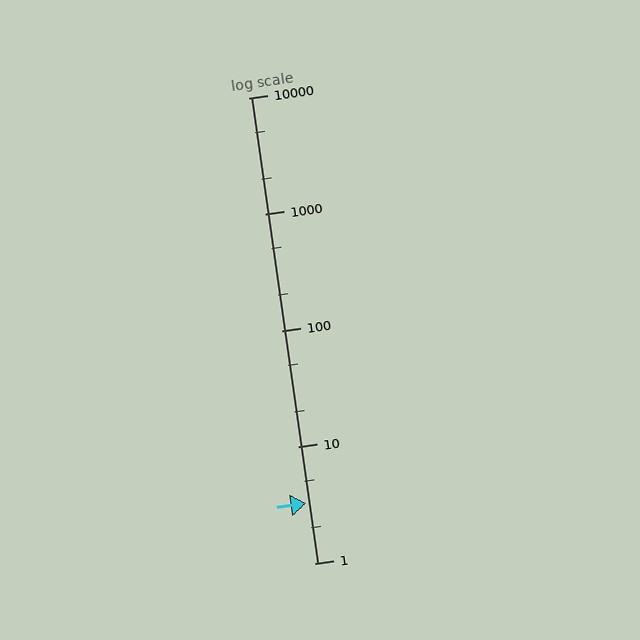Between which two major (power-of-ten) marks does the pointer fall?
The pointer is between 1 and 10.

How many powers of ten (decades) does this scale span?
The scale spans 4 decades, from 1 to 10000.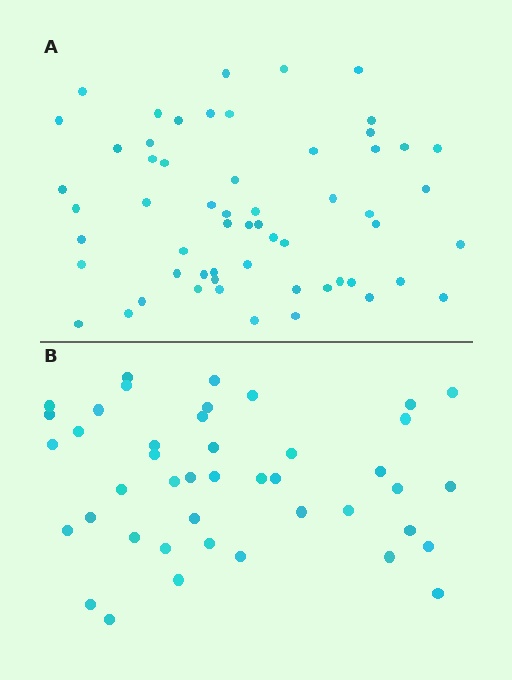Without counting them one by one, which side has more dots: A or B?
Region A (the top region) has more dots.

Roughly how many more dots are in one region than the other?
Region A has approximately 15 more dots than region B.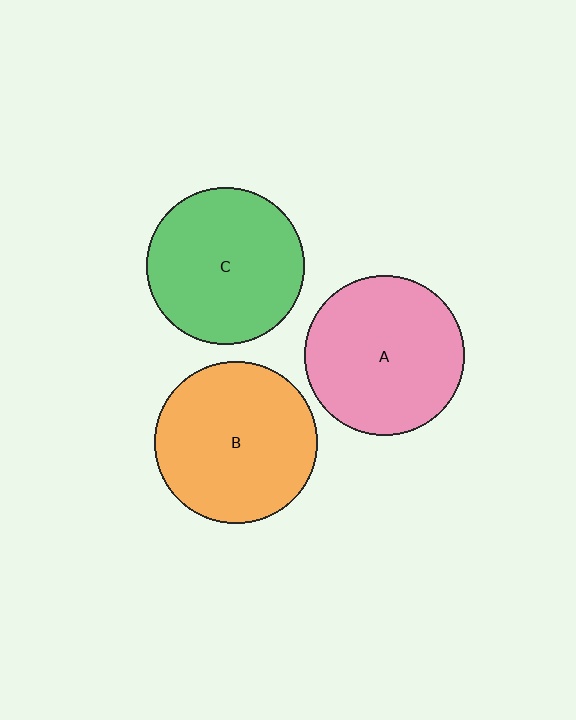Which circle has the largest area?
Circle B (orange).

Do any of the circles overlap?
No, none of the circles overlap.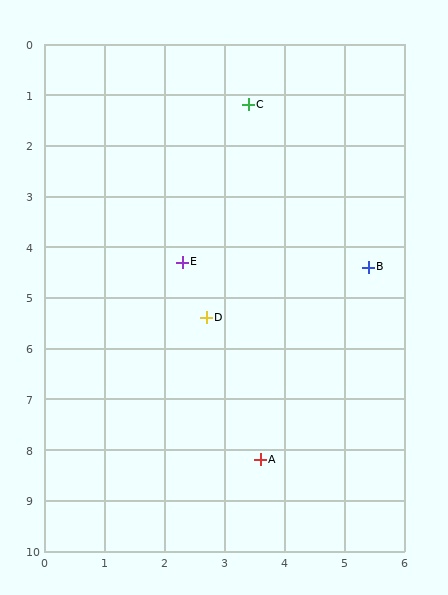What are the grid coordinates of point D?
Point D is at approximately (2.7, 5.4).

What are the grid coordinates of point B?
Point B is at approximately (5.4, 4.4).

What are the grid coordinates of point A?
Point A is at approximately (3.6, 8.2).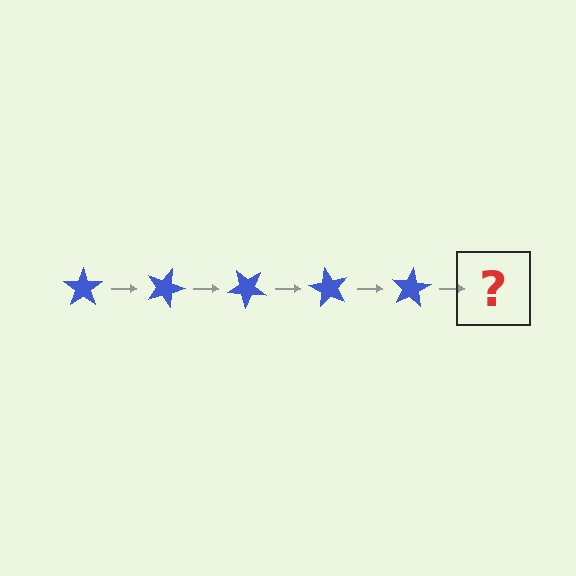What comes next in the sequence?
The next element should be a blue star rotated 100 degrees.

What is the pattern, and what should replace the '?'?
The pattern is that the star rotates 20 degrees each step. The '?' should be a blue star rotated 100 degrees.